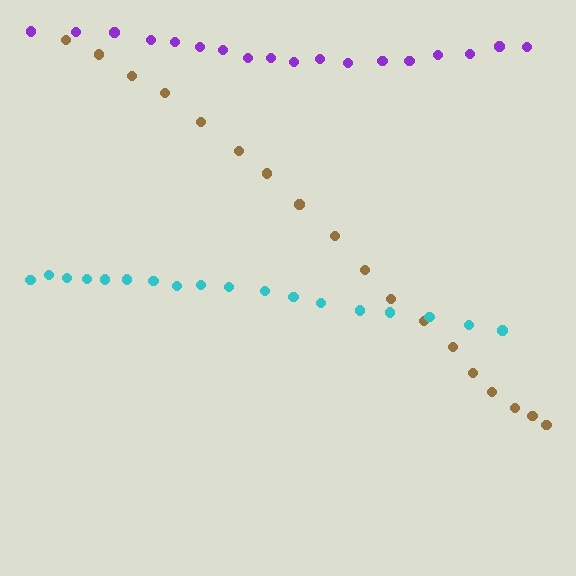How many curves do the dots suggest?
There are 3 distinct paths.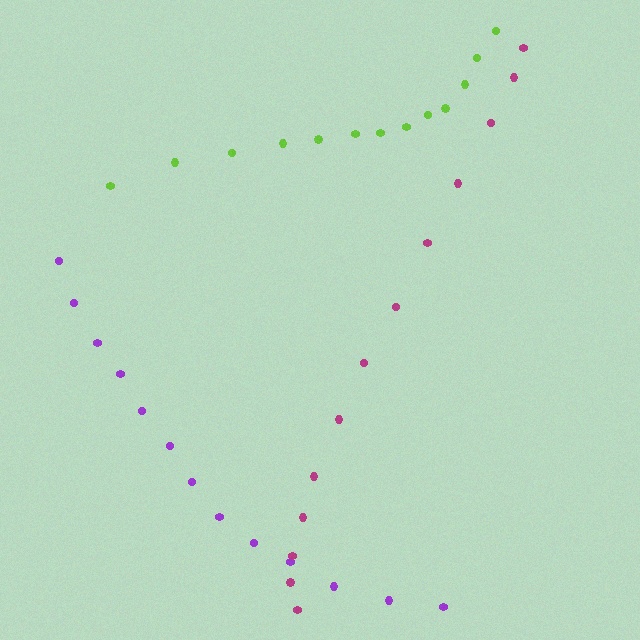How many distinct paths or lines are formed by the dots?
There are 3 distinct paths.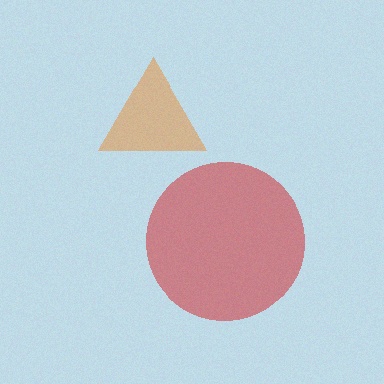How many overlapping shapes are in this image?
There are 2 overlapping shapes in the image.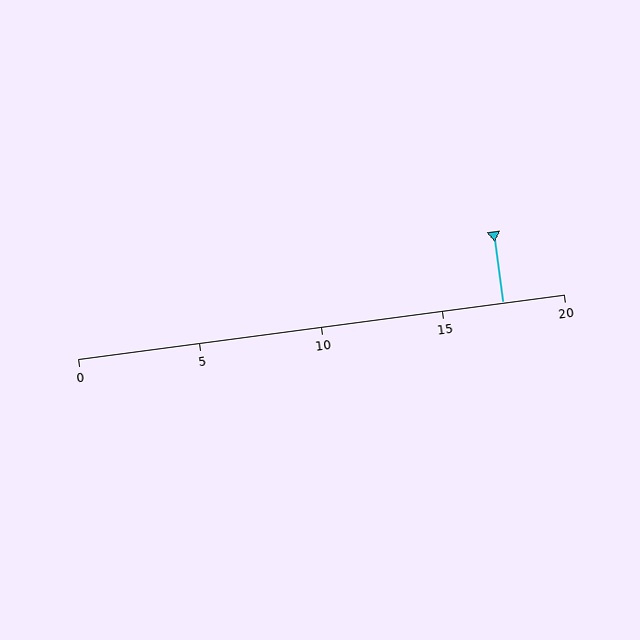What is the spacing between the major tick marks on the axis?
The major ticks are spaced 5 apart.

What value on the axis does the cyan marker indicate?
The marker indicates approximately 17.5.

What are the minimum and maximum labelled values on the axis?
The axis runs from 0 to 20.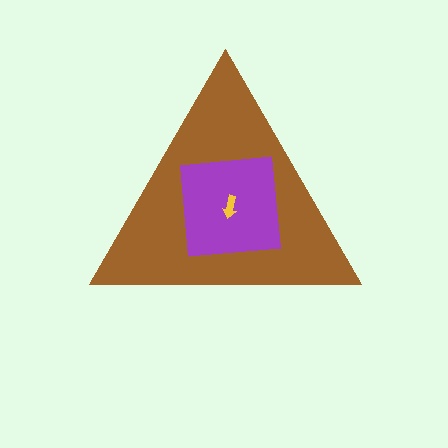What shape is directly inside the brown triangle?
The purple square.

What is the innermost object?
The yellow arrow.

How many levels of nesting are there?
3.